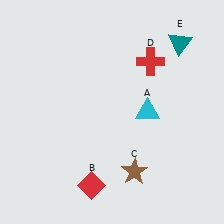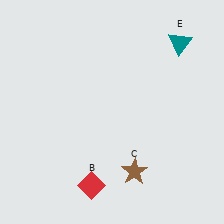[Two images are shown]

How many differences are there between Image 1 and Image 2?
There are 2 differences between the two images.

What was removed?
The cyan triangle (A), the red cross (D) were removed in Image 2.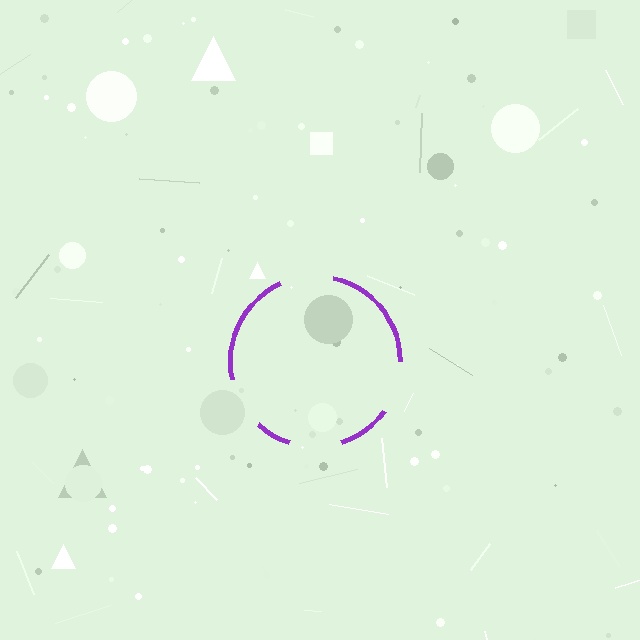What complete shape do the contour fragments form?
The contour fragments form a circle.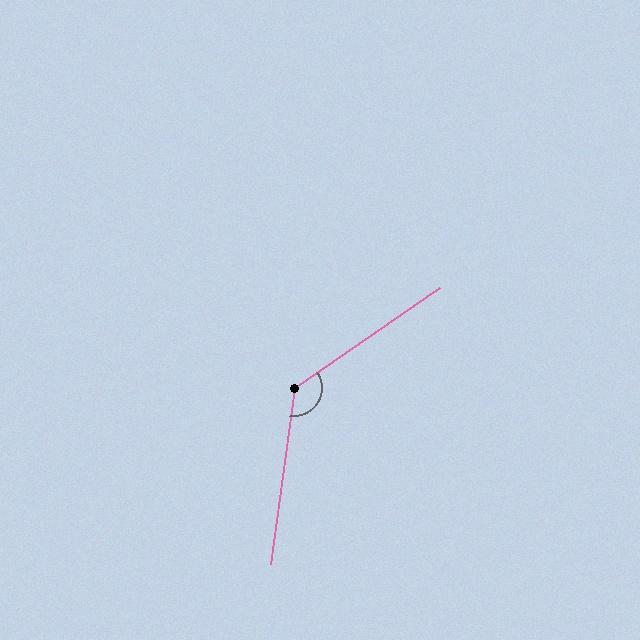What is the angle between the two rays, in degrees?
Approximately 132 degrees.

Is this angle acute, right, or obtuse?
It is obtuse.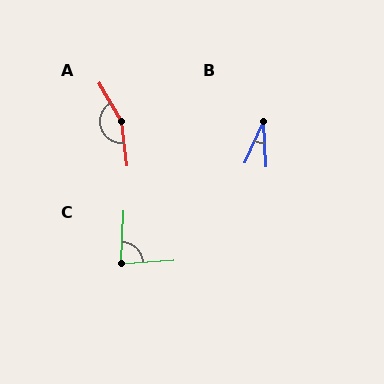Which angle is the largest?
A, at approximately 157 degrees.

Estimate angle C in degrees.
Approximately 83 degrees.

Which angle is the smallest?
B, at approximately 28 degrees.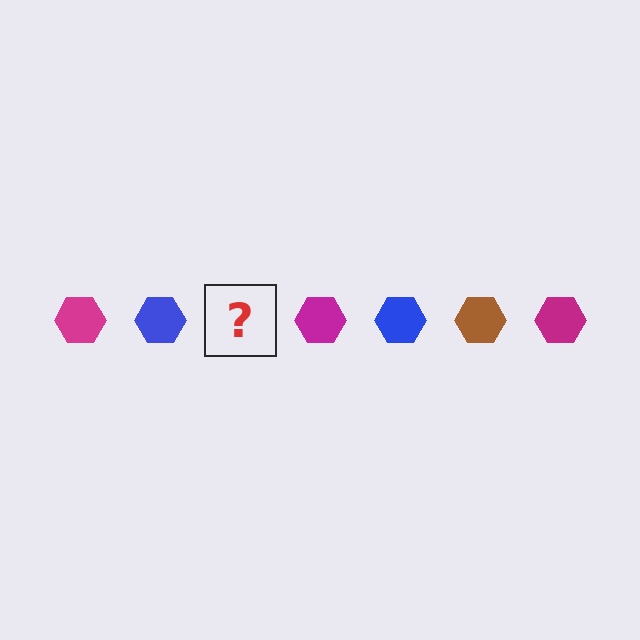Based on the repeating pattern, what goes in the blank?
The blank should be a brown hexagon.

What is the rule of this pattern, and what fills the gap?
The rule is that the pattern cycles through magenta, blue, brown hexagons. The gap should be filled with a brown hexagon.